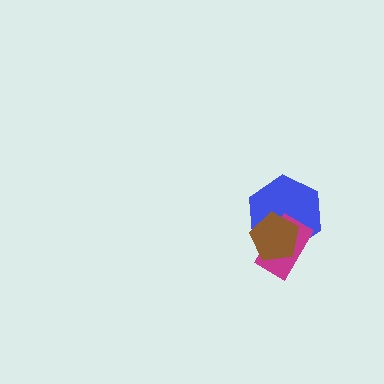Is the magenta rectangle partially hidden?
Yes, it is partially covered by another shape.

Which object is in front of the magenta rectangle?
The brown pentagon is in front of the magenta rectangle.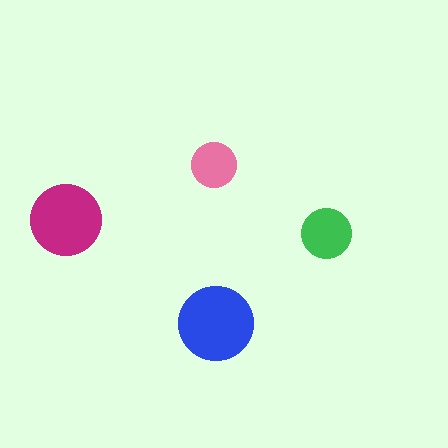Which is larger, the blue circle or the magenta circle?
The blue one.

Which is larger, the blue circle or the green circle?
The blue one.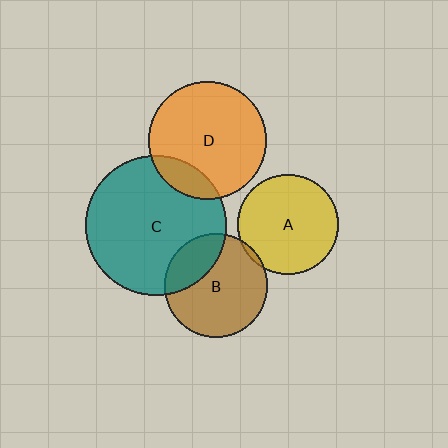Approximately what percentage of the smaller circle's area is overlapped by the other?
Approximately 5%.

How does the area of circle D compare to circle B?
Approximately 1.3 times.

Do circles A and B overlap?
Yes.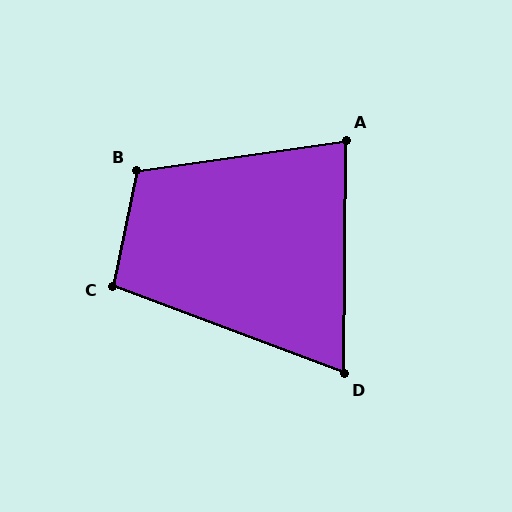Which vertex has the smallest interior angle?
D, at approximately 70 degrees.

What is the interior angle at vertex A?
Approximately 81 degrees (acute).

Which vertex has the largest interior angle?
B, at approximately 110 degrees.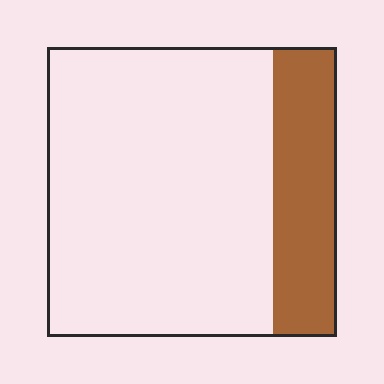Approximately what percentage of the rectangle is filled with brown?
Approximately 20%.